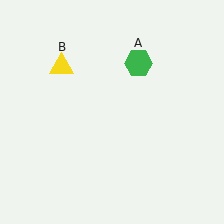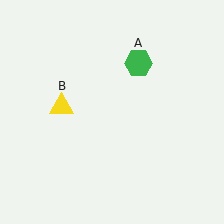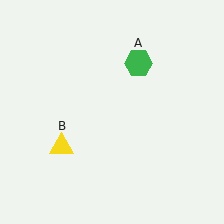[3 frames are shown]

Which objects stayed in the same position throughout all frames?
Green hexagon (object A) remained stationary.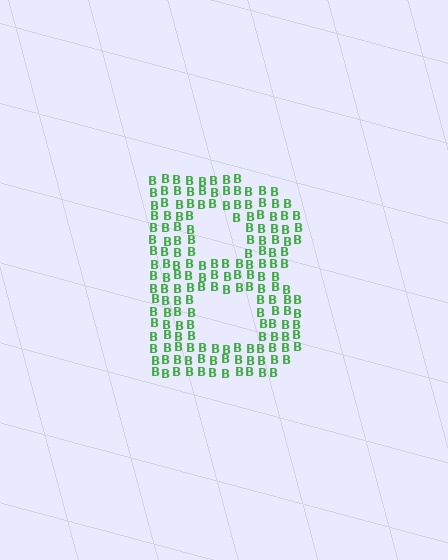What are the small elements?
The small elements are letter B's.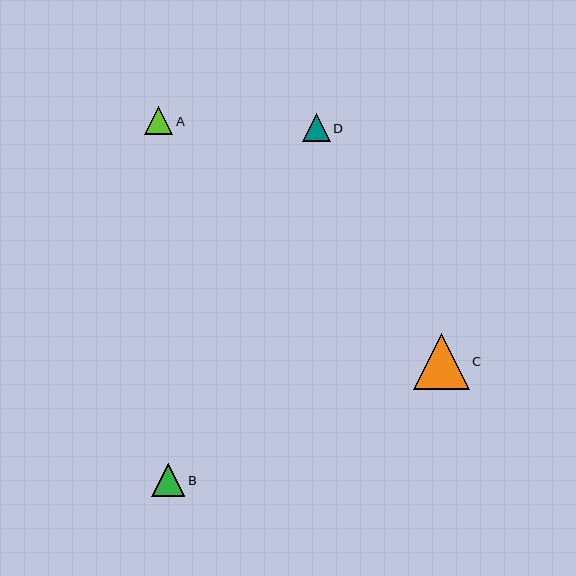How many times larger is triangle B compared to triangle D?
Triangle B is approximately 1.2 times the size of triangle D.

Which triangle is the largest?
Triangle C is the largest with a size of approximately 55 pixels.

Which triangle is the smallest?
Triangle D is the smallest with a size of approximately 28 pixels.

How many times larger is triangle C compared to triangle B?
Triangle C is approximately 1.7 times the size of triangle B.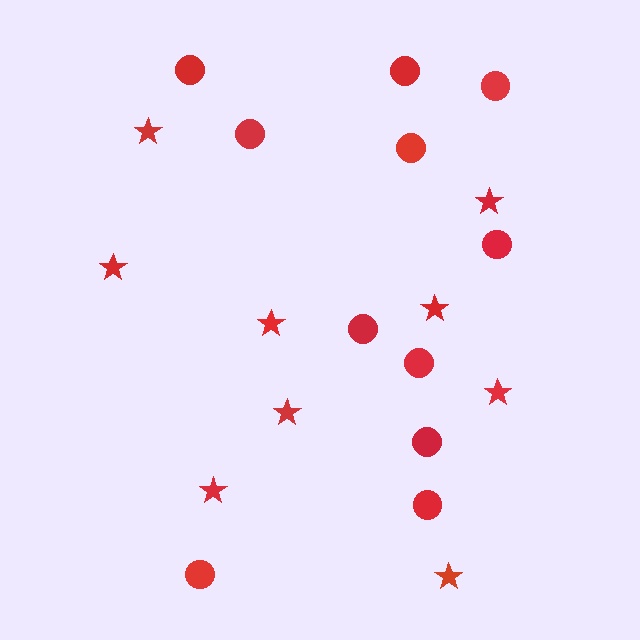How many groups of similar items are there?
There are 2 groups: one group of circles (11) and one group of stars (9).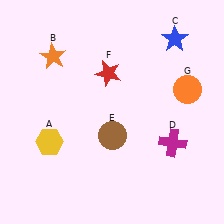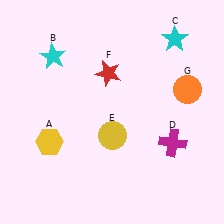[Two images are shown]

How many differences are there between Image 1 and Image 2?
There are 3 differences between the two images.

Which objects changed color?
B changed from orange to cyan. C changed from blue to cyan. E changed from brown to yellow.